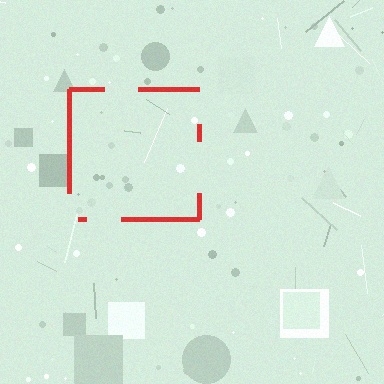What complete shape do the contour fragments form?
The contour fragments form a square.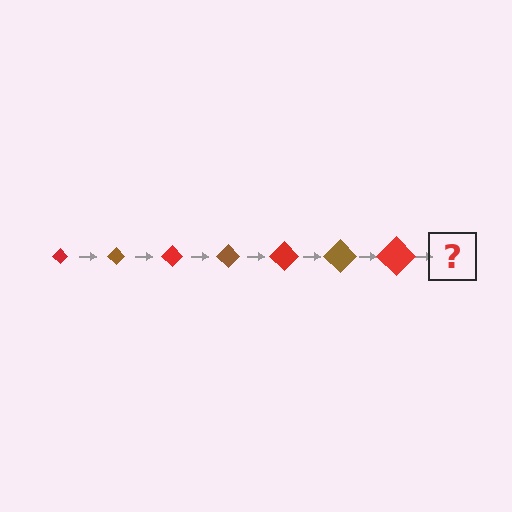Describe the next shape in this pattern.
It should be a brown diamond, larger than the previous one.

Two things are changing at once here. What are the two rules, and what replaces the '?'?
The two rules are that the diamond grows larger each step and the color cycles through red and brown. The '?' should be a brown diamond, larger than the previous one.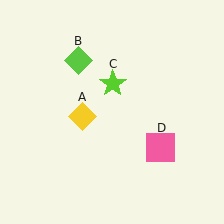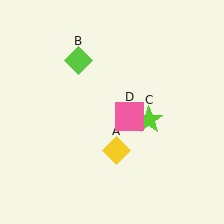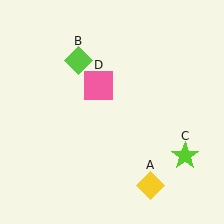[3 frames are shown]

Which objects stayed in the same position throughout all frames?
Lime diamond (object B) remained stationary.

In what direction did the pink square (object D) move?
The pink square (object D) moved up and to the left.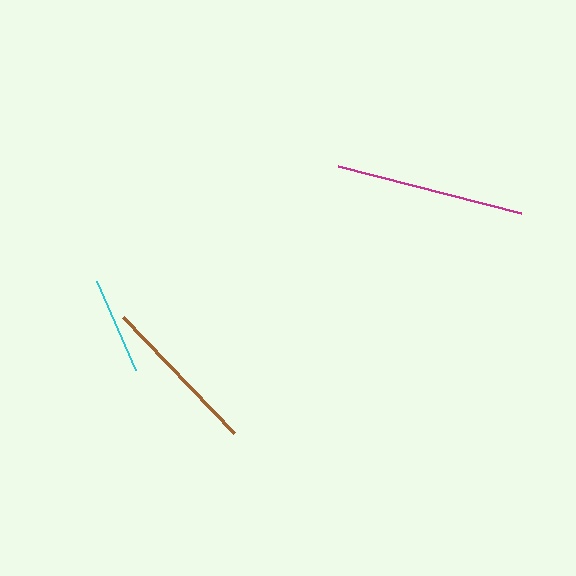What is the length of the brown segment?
The brown segment is approximately 161 pixels long.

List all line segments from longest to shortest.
From longest to shortest: magenta, brown, cyan.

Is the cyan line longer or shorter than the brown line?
The brown line is longer than the cyan line.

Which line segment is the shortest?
The cyan line is the shortest at approximately 97 pixels.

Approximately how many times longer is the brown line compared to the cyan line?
The brown line is approximately 1.7 times the length of the cyan line.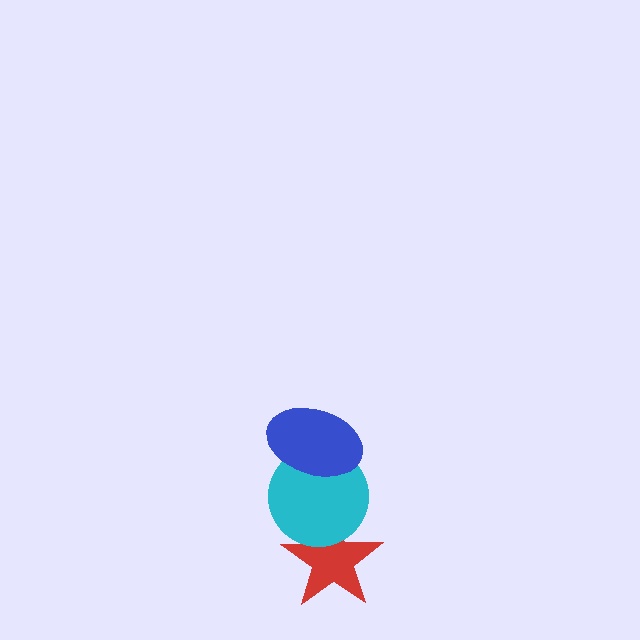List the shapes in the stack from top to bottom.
From top to bottom: the blue ellipse, the cyan circle, the red star.